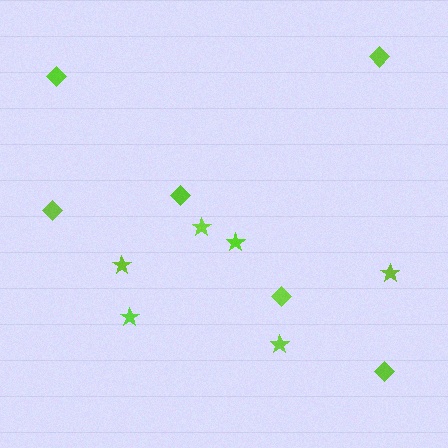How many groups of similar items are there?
There are 2 groups: one group of diamonds (6) and one group of stars (6).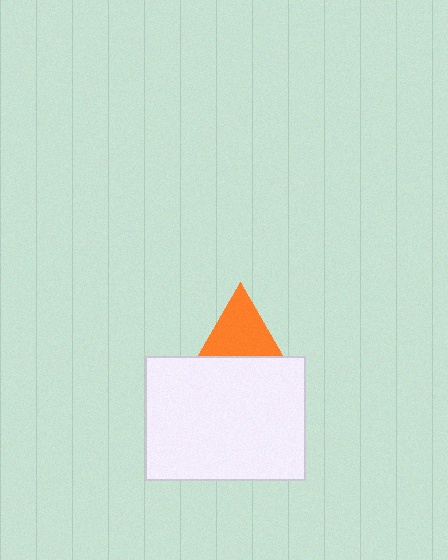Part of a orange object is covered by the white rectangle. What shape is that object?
It is a triangle.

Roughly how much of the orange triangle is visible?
About half of it is visible (roughly 62%).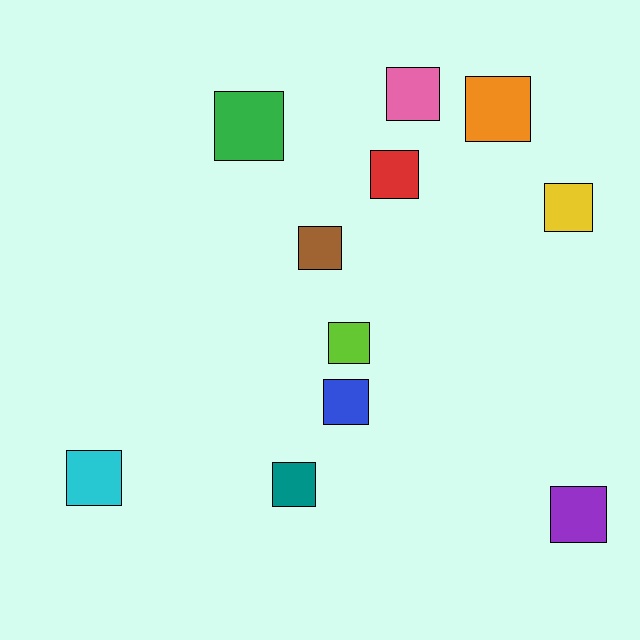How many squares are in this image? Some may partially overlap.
There are 11 squares.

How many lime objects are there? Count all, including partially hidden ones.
There is 1 lime object.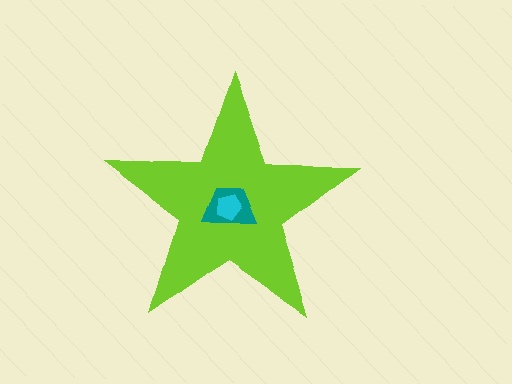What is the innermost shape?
The cyan pentagon.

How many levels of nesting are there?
3.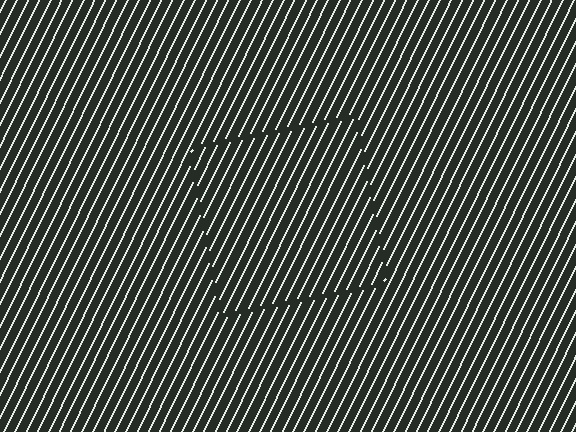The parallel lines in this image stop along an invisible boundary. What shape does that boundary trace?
An illusory square. The interior of the shape contains the same grating, shifted by half a period — the contour is defined by the phase discontinuity where line-ends from the inner and outer gratings abut.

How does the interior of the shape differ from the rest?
The interior of the shape contains the same grating, shifted by half a period — the contour is defined by the phase discontinuity where line-ends from the inner and outer gratings abut.